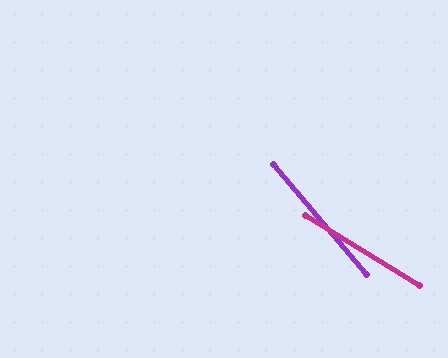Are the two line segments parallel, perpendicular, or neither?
Neither parallel nor perpendicular — they differ by about 18°.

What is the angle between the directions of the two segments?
Approximately 18 degrees.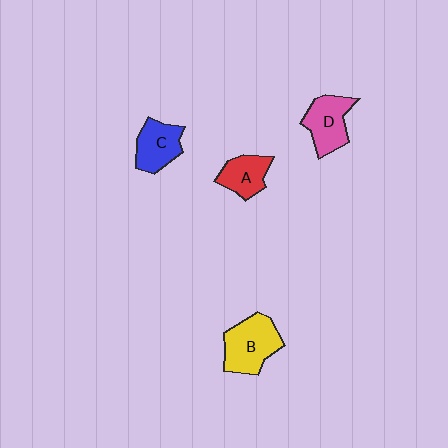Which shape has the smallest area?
Shape A (red).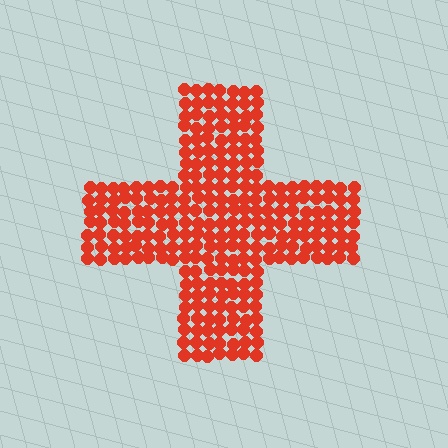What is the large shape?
The large shape is a cross.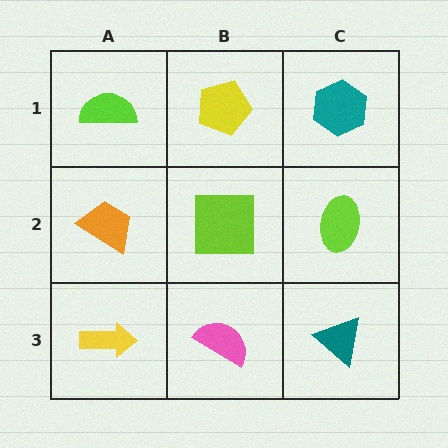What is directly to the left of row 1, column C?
A yellow pentagon.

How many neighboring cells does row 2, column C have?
3.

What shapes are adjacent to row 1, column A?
An orange trapezoid (row 2, column A), a yellow pentagon (row 1, column B).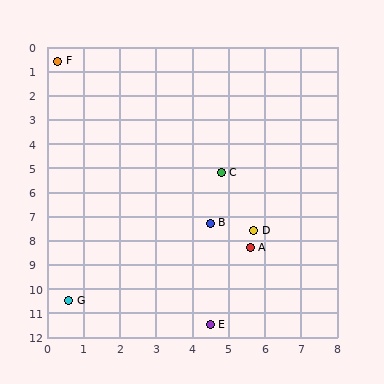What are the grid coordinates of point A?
Point A is at approximately (5.6, 8.3).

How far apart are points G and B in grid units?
Points G and B are about 5.0 grid units apart.